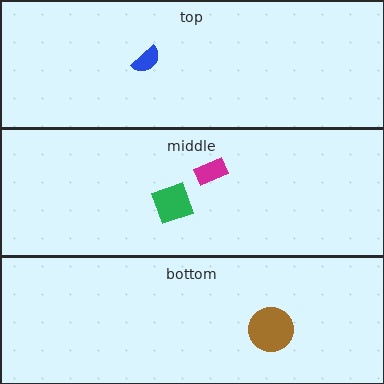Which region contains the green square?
The middle region.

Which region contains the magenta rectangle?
The middle region.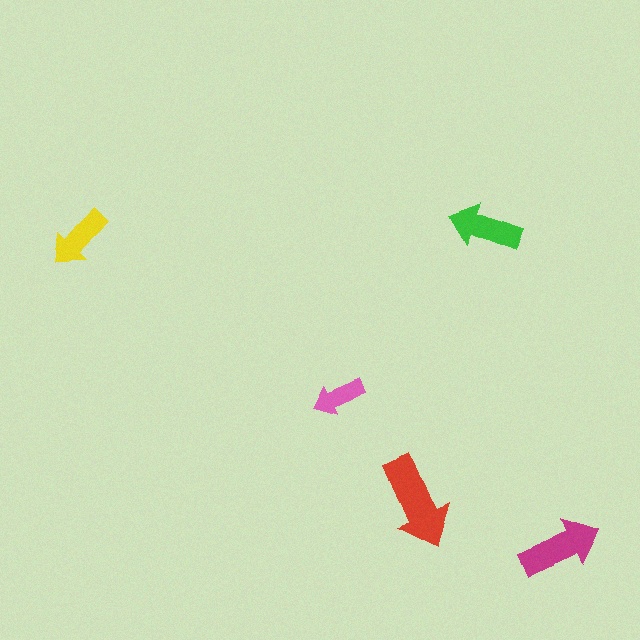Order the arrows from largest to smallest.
the red one, the magenta one, the green one, the yellow one, the pink one.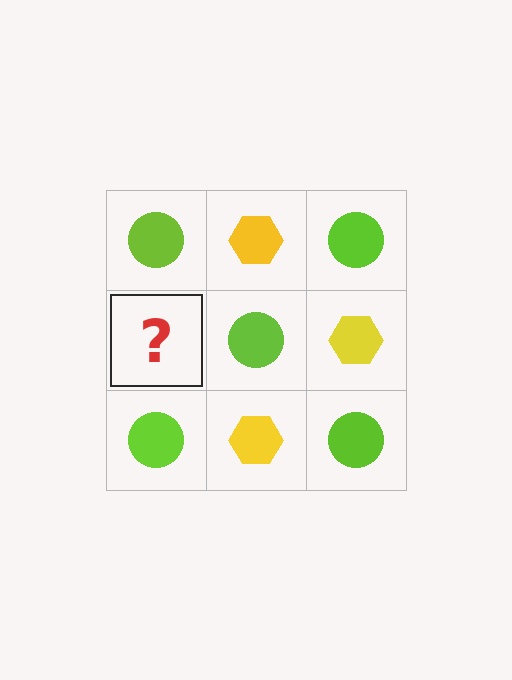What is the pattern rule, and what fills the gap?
The rule is that it alternates lime circle and yellow hexagon in a checkerboard pattern. The gap should be filled with a yellow hexagon.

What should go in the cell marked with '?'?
The missing cell should contain a yellow hexagon.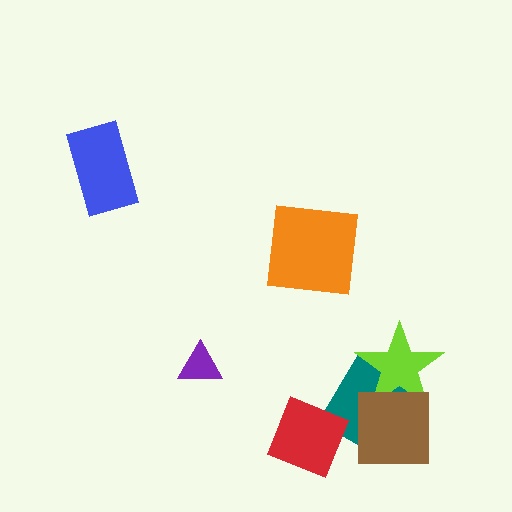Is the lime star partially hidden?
Yes, it is partially covered by another shape.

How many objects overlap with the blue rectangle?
0 objects overlap with the blue rectangle.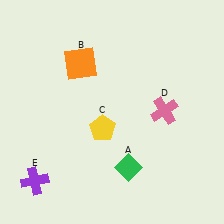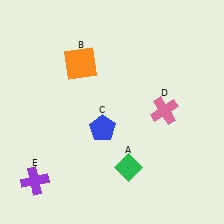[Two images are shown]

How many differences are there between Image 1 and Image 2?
There is 1 difference between the two images.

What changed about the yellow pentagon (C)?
In Image 1, C is yellow. In Image 2, it changed to blue.